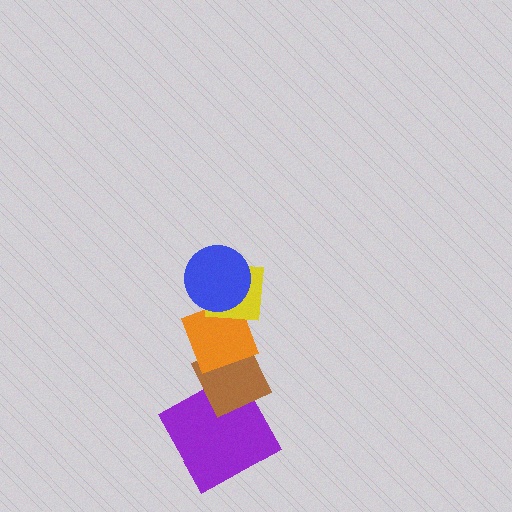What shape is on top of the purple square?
The brown diamond is on top of the purple square.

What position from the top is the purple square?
The purple square is 5th from the top.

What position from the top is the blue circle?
The blue circle is 1st from the top.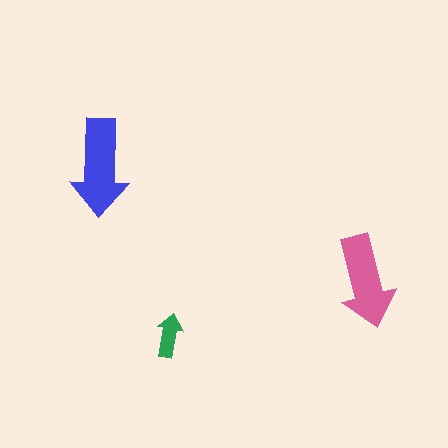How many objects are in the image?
There are 3 objects in the image.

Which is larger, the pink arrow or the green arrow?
The pink one.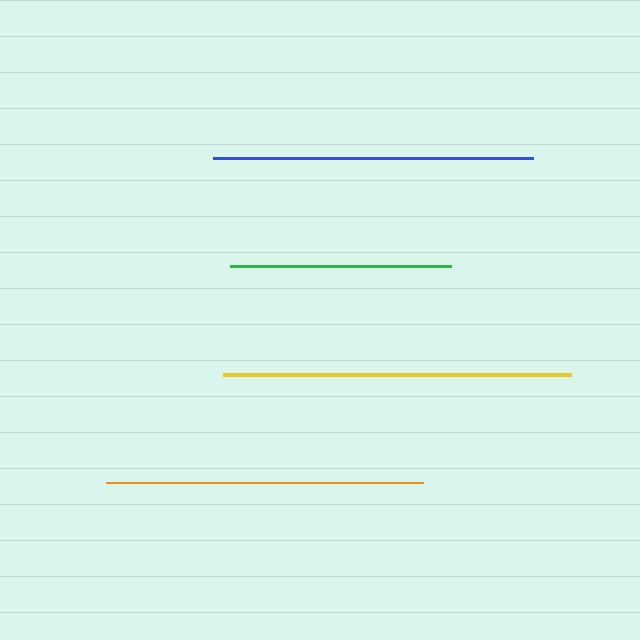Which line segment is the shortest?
The green line is the shortest at approximately 220 pixels.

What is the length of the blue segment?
The blue segment is approximately 320 pixels long.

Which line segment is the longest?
The yellow line is the longest at approximately 348 pixels.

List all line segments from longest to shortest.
From longest to shortest: yellow, blue, orange, green.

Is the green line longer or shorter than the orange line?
The orange line is longer than the green line.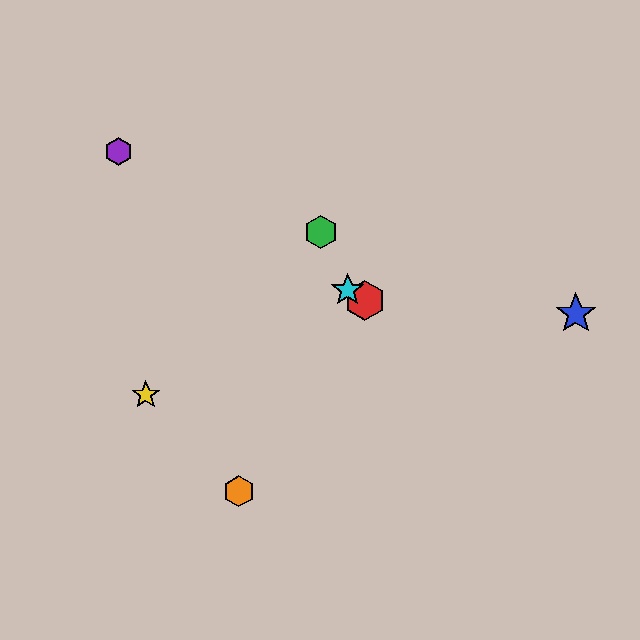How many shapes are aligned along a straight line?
3 shapes (the red hexagon, the purple hexagon, the cyan star) are aligned along a straight line.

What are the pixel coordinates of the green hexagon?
The green hexagon is at (321, 232).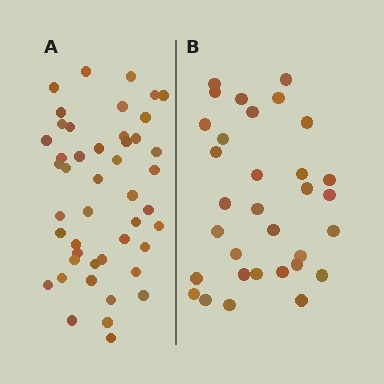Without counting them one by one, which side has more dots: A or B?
Region A (the left region) has more dots.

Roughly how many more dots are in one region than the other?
Region A has approximately 15 more dots than region B.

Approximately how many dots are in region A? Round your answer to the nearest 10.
About 50 dots. (The exact count is 46, which rounds to 50.)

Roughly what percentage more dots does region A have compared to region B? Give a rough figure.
About 45% more.